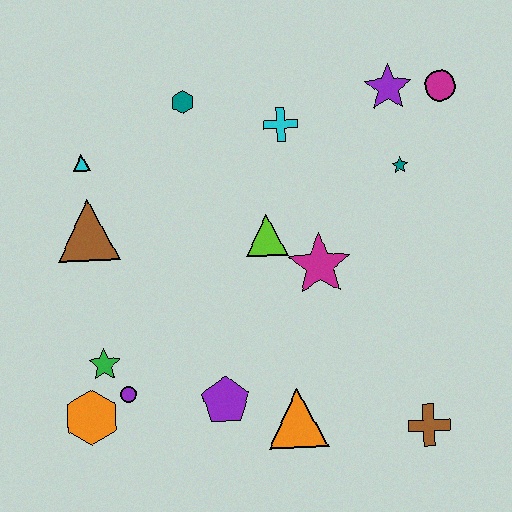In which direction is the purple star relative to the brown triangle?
The purple star is to the right of the brown triangle.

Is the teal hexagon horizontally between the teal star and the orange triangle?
No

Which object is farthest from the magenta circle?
The orange hexagon is farthest from the magenta circle.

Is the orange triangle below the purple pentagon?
Yes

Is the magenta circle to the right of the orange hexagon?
Yes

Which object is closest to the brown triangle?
The cyan triangle is closest to the brown triangle.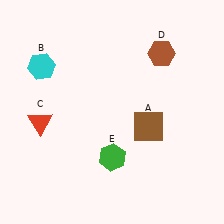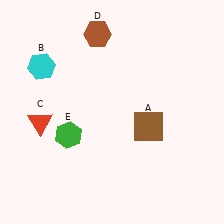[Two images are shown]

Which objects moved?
The objects that moved are: the brown hexagon (D), the green hexagon (E).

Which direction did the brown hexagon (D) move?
The brown hexagon (D) moved left.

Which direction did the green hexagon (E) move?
The green hexagon (E) moved left.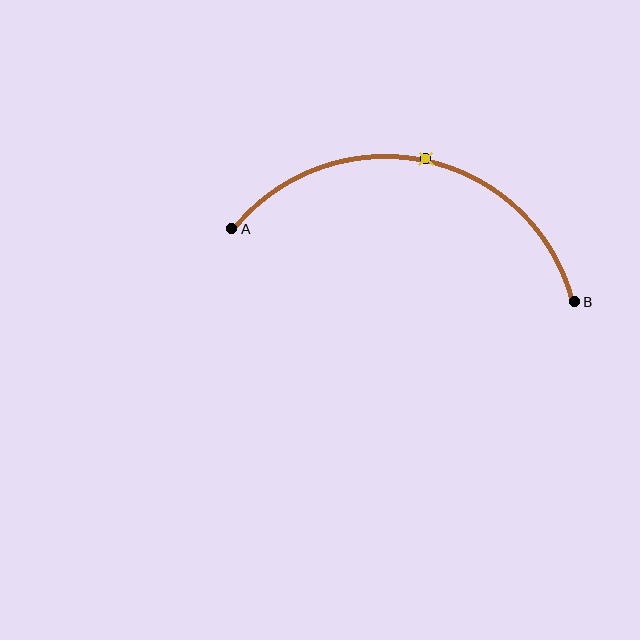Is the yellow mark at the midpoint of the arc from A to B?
Yes. The yellow mark lies on the arc at equal arc-length from both A and B — it is the arc midpoint.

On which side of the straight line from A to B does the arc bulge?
The arc bulges above the straight line connecting A and B.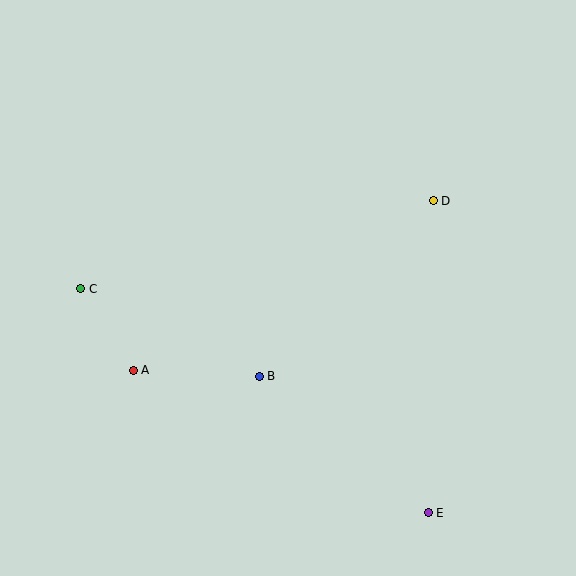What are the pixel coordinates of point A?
Point A is at (133, 370).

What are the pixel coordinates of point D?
Point D is at (433, 201).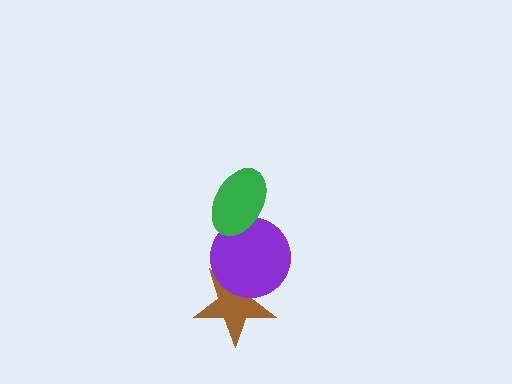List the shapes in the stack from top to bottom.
From top to bottom: the green ellipse, the purple circle, the brown star.